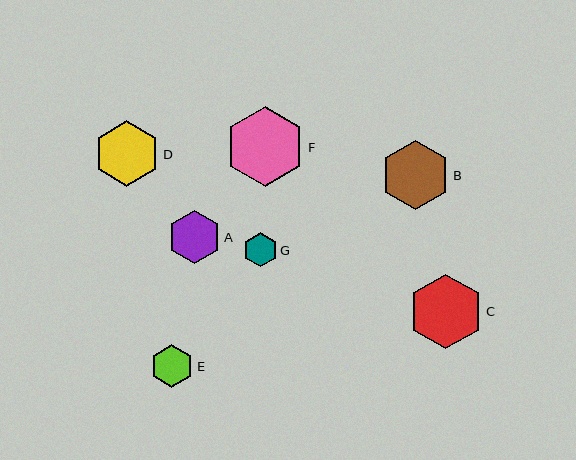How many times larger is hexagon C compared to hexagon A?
Hexagon C is approximately 1.4 times the size of hexagon A.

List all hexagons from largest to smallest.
From largest to smallest: F, C, B, D, A, E, G.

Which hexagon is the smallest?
Hexagon G is the smallest with a size of approximately 34 pixels.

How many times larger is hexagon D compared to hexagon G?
Hexagon D is approximately 1.9 times the size of hexagon G.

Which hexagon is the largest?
Hexagon F is the largest with a size of approximately 80 pixels.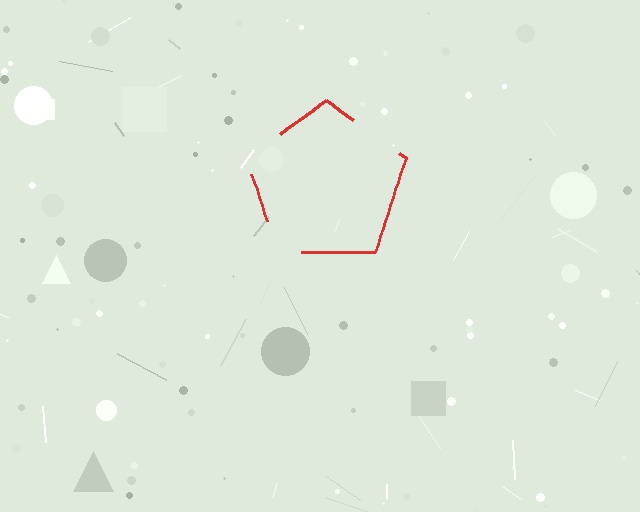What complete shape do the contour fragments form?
The contour fragments form a pentagon.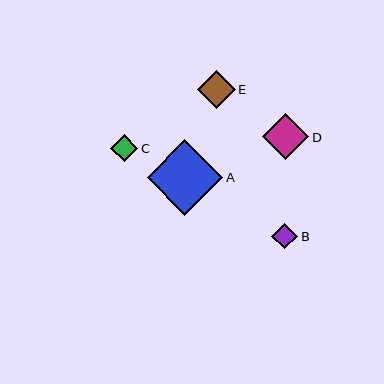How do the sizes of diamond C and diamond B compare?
Diamond C and diamond B are approximately the same size.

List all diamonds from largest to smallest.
From largest to smallest: A, D, E, C, B.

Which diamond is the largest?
Diamond A is the largest with a size of approximately 76 pixels.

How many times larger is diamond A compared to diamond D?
Diamond A is approximately 1.6 times the size of diamond D.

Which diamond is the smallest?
Diamond B is the smallest with a size of approximately 26 pixels.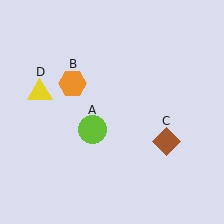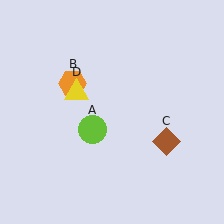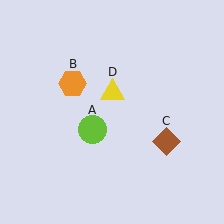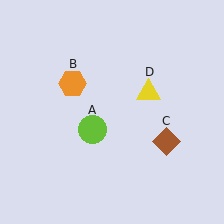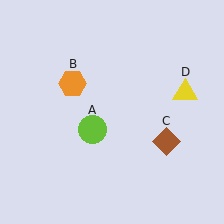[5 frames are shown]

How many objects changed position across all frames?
1 object changed position: yellow triangle (object D).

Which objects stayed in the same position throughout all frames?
Lime circle (object A) and orange hexagon (object B) and brown diamond (object C) remained stationary.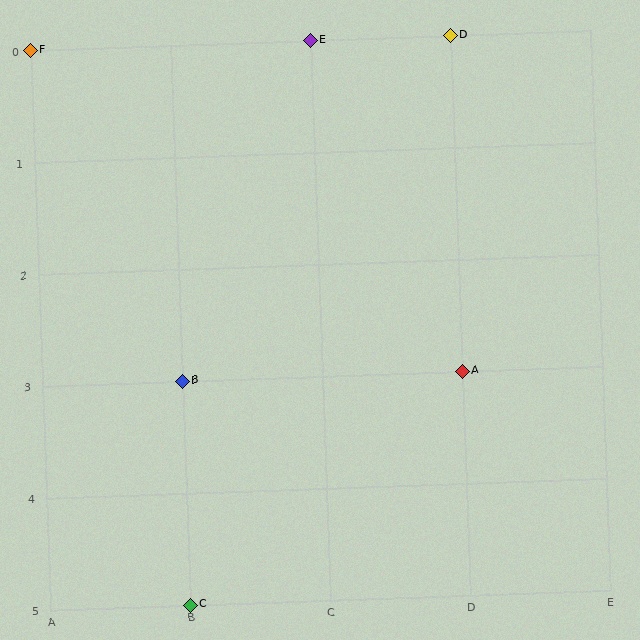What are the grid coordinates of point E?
Point E is at grid coordinates (C, 0).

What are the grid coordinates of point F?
Point F is at grid coordinates (A, 0).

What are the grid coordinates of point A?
Point A is at grid coordinates (D, 3).